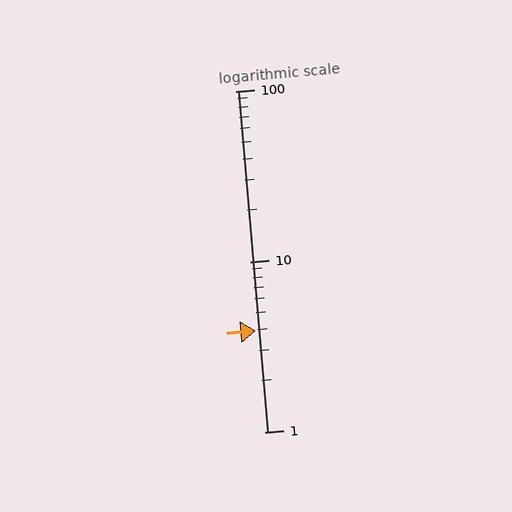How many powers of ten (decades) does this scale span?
The scale spans 2 decades, from 1 to 100.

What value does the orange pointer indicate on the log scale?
The pointer indicates approximately 3.9.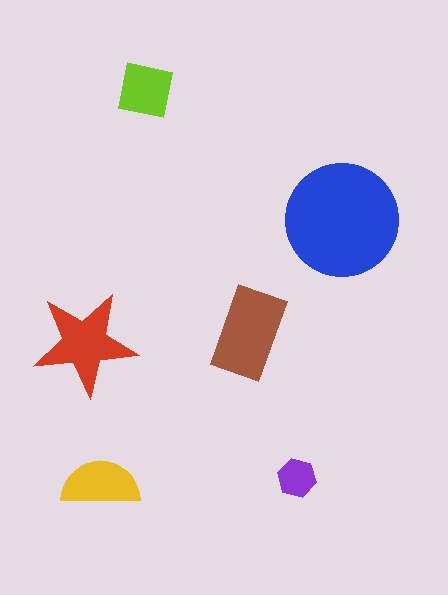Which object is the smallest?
The purple hexagon.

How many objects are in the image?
There are 6 objects in the image.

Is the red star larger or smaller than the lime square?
Larger.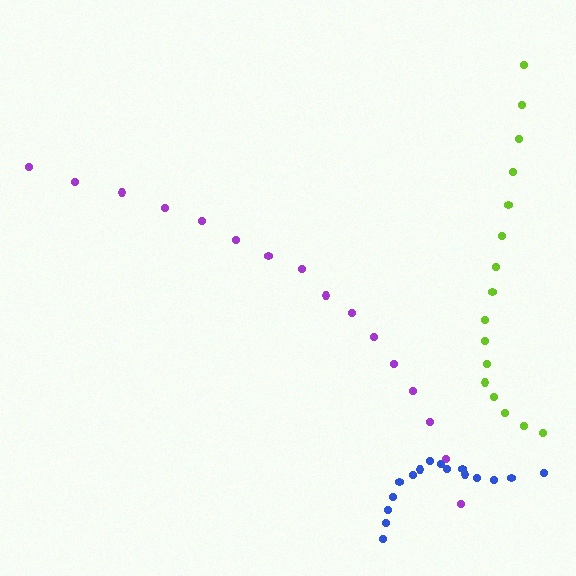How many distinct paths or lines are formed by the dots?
There are 3 distinct paths.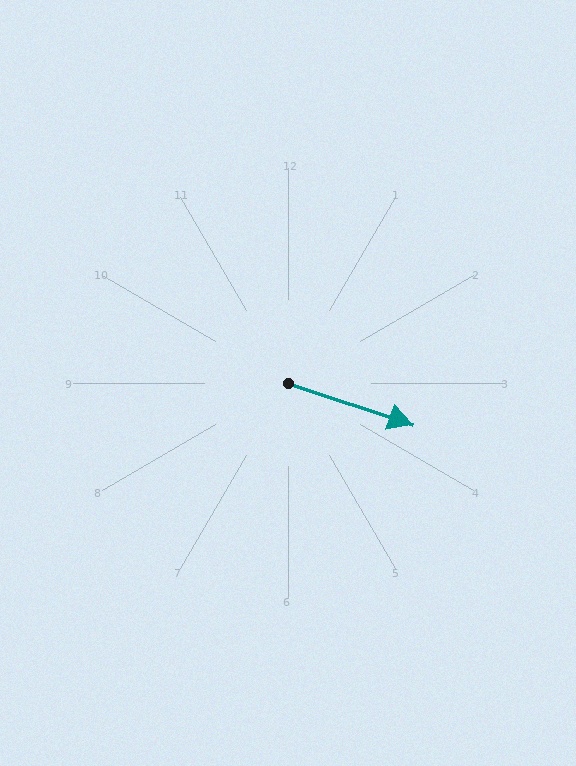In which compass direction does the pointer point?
East.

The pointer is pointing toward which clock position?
Roughly 4 o'clock.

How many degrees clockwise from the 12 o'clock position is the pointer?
Approximately 109 degrees.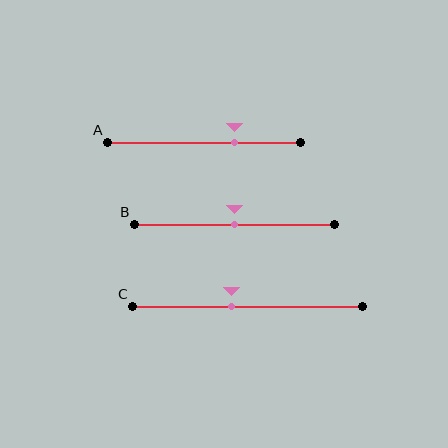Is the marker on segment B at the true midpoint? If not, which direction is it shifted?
Yes, the marker on segment B is at the true midpoint.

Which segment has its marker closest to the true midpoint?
Segment B has its marker closest to the true midpoint.